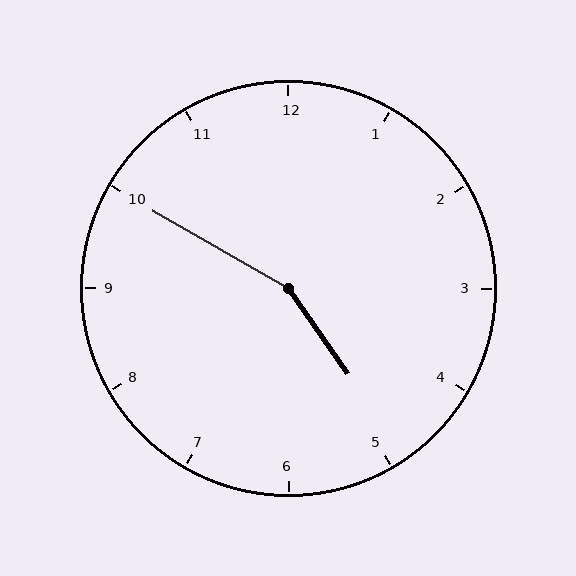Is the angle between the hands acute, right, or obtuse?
It is obtuse.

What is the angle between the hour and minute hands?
Approximately 155 degrees.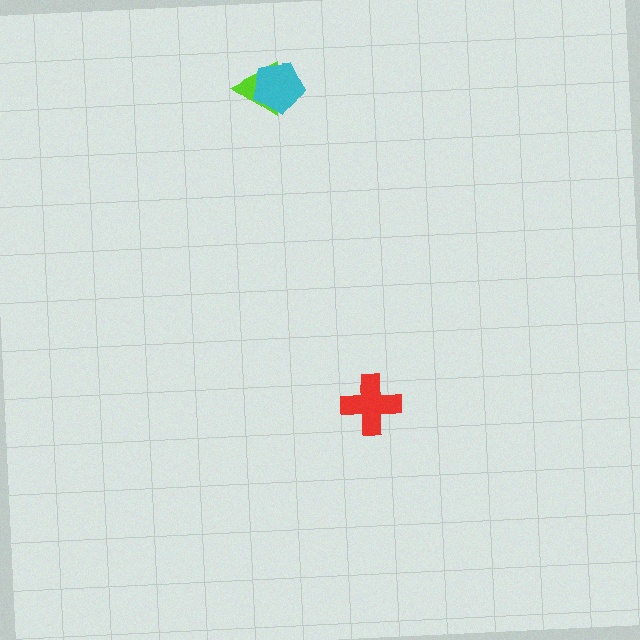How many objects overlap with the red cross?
0 objects overlap with the red cross.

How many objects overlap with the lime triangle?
1 object overlaps with the lime triangle.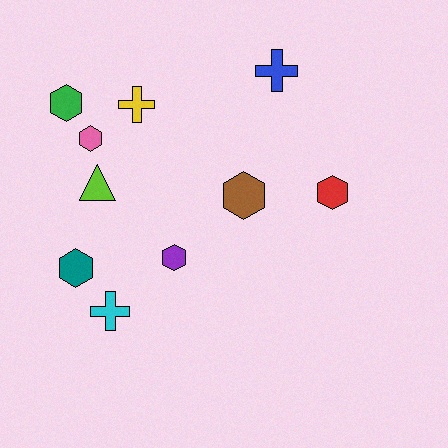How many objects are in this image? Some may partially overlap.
There are 10 objects.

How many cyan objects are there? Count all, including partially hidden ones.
There is 1 cyan object.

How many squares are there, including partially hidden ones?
There are no squares.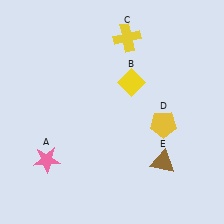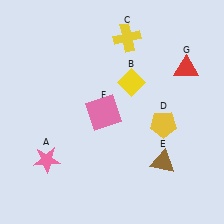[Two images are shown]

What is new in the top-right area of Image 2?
A red triangle (G) was added in the top-right area of Image 2.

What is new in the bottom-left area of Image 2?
A pink square (F) was added in the bottom-left area of Image 2.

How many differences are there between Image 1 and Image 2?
There are 2 differences between the two images.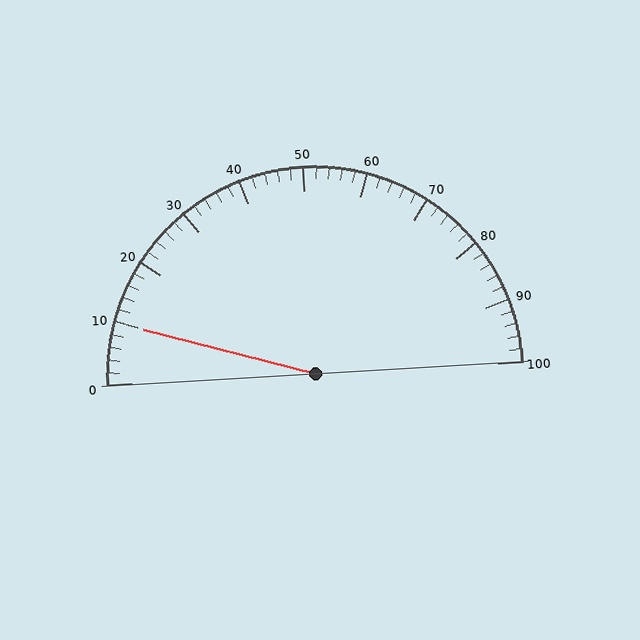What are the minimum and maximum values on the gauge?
The gauge ranges from 0 to 100.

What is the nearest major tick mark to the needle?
The nearest major tick mark is 10.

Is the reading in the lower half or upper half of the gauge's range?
The reading is in the lower half of the range (0 to 100).